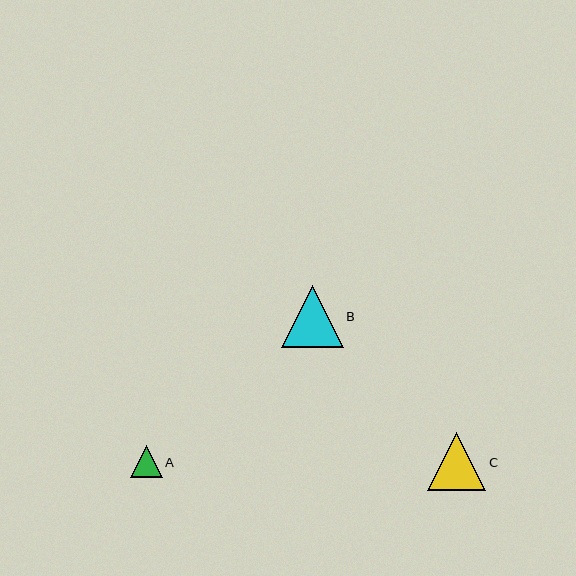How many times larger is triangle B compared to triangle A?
Triangle B is approximately 2.0 times the size of triangle A.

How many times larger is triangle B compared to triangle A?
Triangle B is approximately 2.0 times the size of triangle A.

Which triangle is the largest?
Triangle B is the largest with a size of approximately 62 pixels.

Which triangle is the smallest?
Triangle A is the smallest with a size of approximately 31 pixels.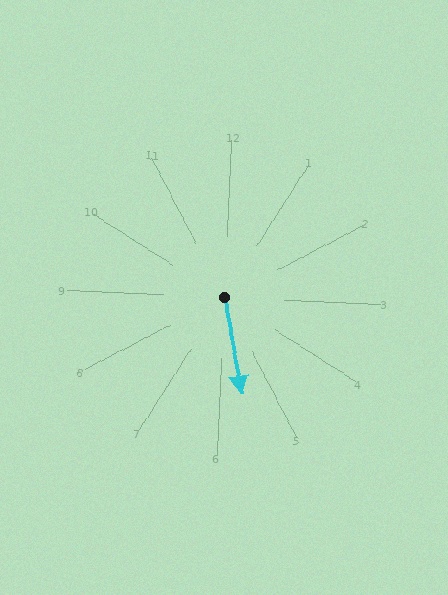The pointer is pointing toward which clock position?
Roughly 6 o'clock.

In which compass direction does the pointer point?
South.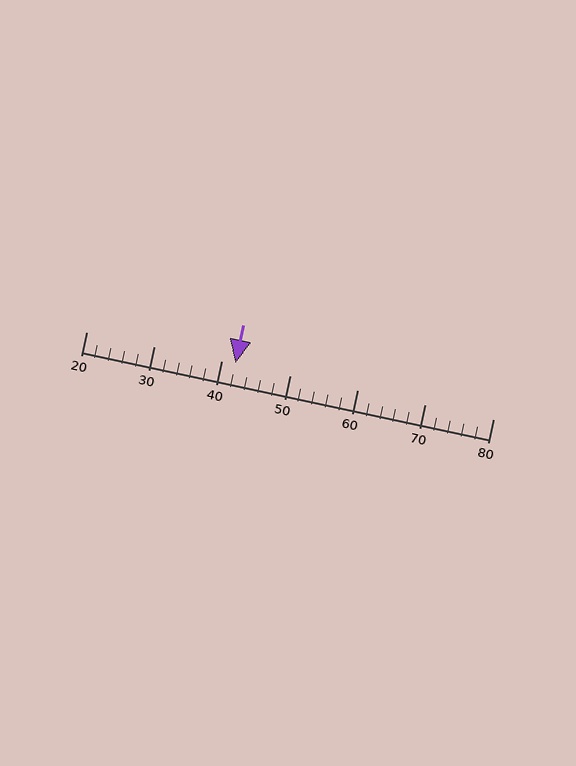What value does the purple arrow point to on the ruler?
The purple arrow points to approximately 42.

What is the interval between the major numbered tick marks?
The major tick marks are spaced 10 units apart.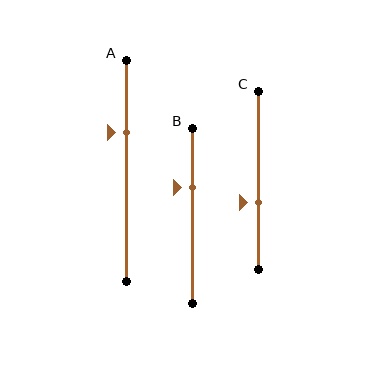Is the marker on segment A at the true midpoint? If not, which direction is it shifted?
No, the marker on segment A is shifted upward by about 18% of the segment length.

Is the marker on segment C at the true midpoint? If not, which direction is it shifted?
No, the marker on segment C is shifted downward by about 12% of the segment length.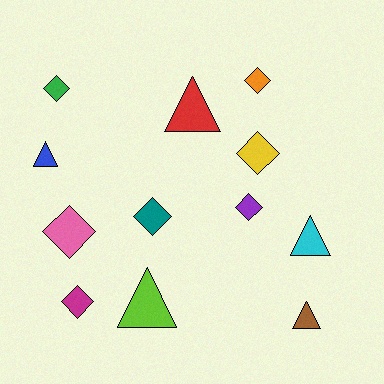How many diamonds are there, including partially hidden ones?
There are 7 diamonds.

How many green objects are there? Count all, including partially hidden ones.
There is 1 green object.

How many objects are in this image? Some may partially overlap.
There are 12 objects.